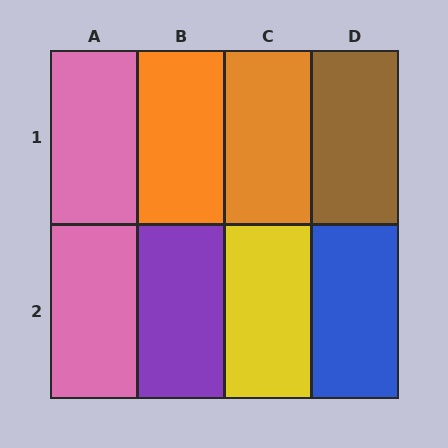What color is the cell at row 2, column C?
Yellow.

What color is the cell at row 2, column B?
Purple.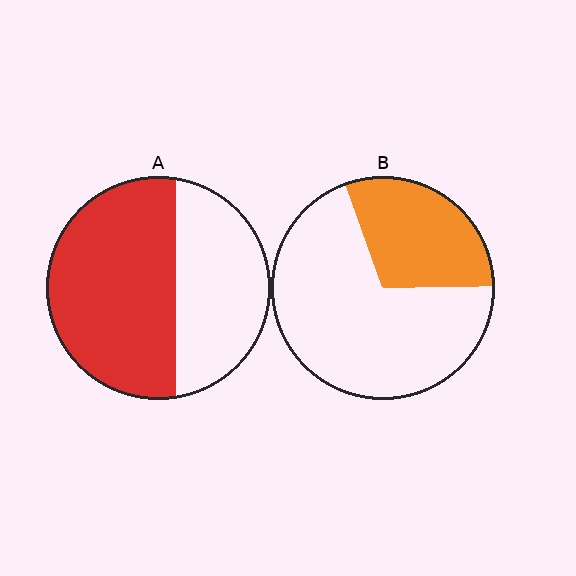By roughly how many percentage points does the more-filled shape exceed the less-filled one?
By roughly 30 percentage points (A over B).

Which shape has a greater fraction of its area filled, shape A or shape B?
Shape A.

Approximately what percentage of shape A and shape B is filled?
A is approximately 60% and B is approximately 30%.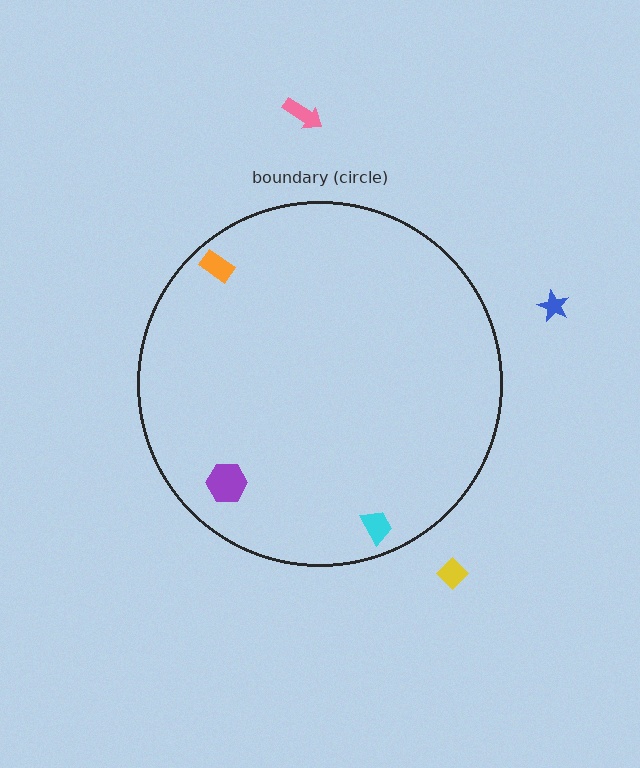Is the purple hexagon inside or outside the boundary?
Inside.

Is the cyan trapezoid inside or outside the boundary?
Inside.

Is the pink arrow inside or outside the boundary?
Outside.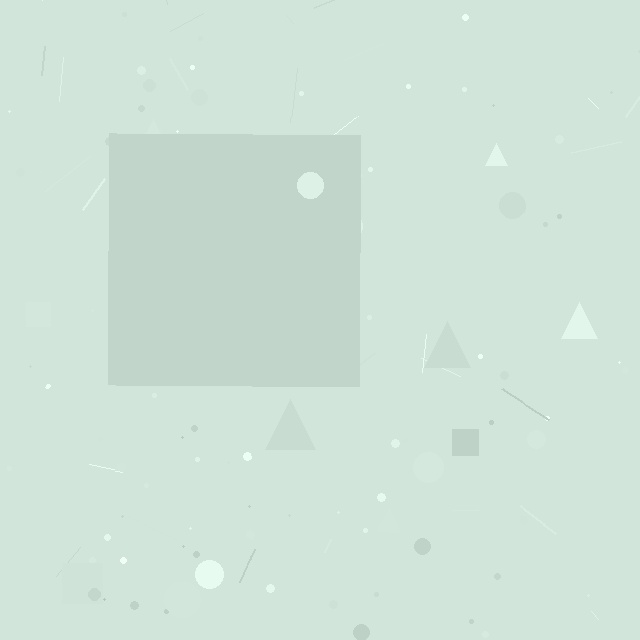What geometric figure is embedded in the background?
A square is embedded in the background.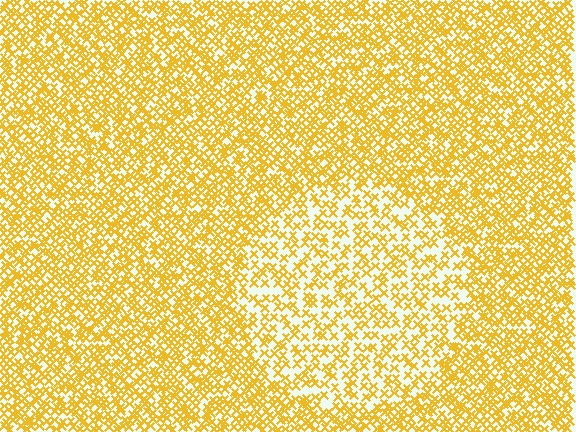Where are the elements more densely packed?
The elements are more densely packed outside the circle boundary.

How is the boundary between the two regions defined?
The boundary is defined by a change in element density (approximately 1.8x ratio). All elements are the same color, size, and shape.